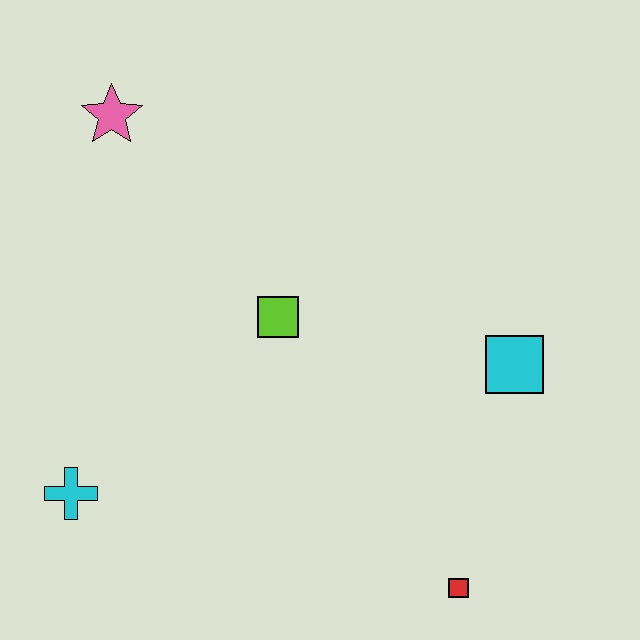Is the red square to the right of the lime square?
Yes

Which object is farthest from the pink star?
The red square is farthest from the pink star.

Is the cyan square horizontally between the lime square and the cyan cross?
No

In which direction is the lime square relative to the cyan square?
The lime square is to the left of the cyan square.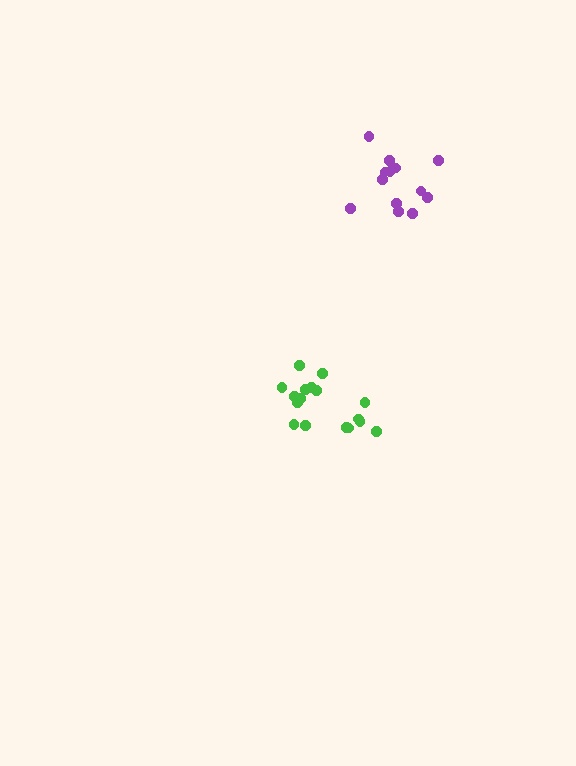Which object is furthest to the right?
The purple cluster is rightmost.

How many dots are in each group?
Group 1: 17 dots, Group 2: 13 dots (30 total).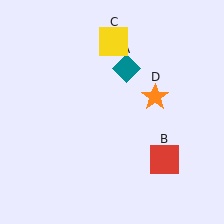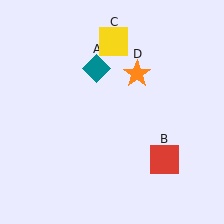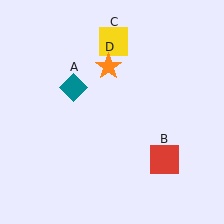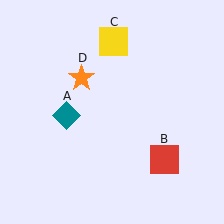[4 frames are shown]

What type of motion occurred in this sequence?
The teal diamond (object A), orange star (object D) rotated counterclockwise around the center of the scene.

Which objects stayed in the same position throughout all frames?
Red square (object B) and yellow square (object C) remained stationary.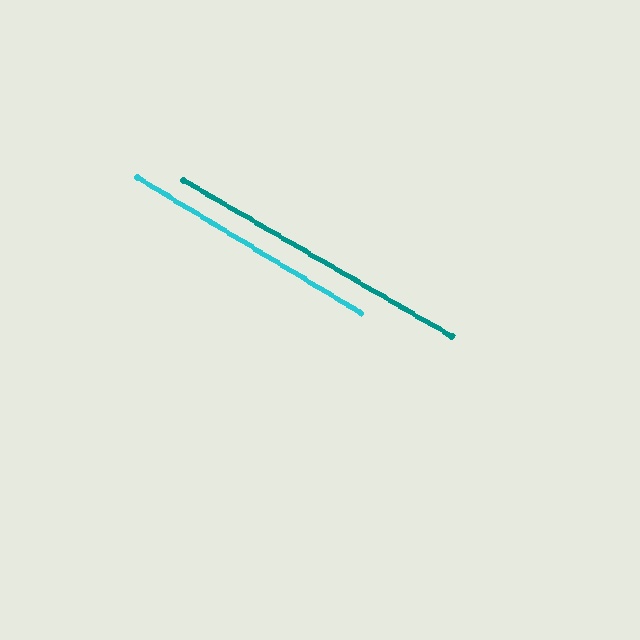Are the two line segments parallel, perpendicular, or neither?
Parallel — their directions differ by only 1.1°.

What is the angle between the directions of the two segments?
Approximately 1 degree.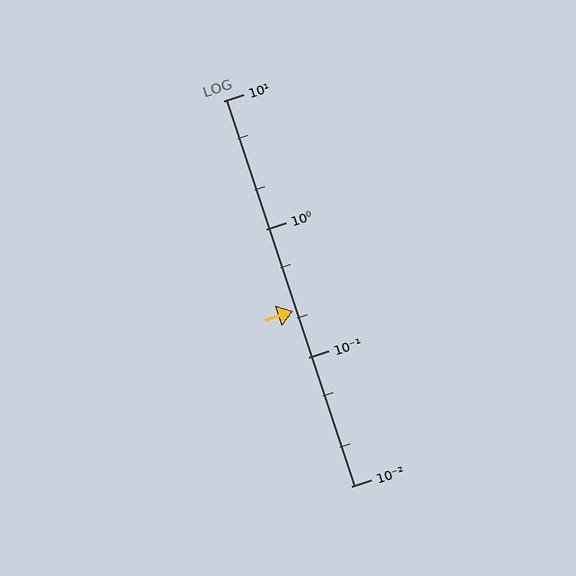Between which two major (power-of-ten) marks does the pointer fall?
The pointer is between 0.1 and 1.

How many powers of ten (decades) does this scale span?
The scale spans 3 decades, from 0.01 to 10.